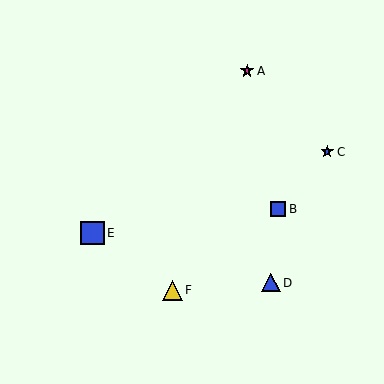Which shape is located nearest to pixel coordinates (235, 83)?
The magenta star (labeled A) at (247, 71) is nearest to that location.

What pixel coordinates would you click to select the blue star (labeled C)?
Click at (327, 152) to select the blue star C.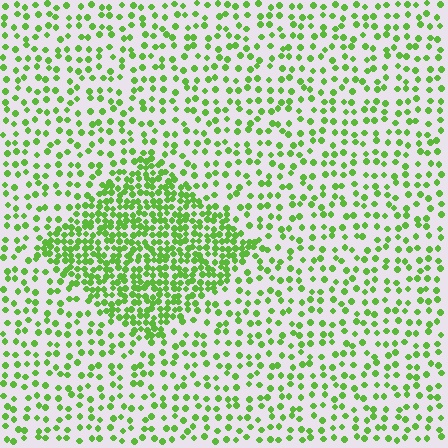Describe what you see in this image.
The image contains small lime elements arranged at two different densities. A diamond-shaped region is visible where the elements are more densely packed than the surrounding area.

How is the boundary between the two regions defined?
The boundary is defined by a change in element density (approximately 2.4x ratio). All elements are the same color, size, and shape.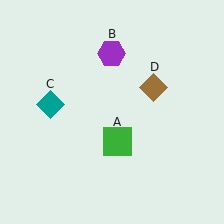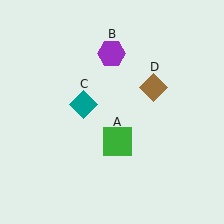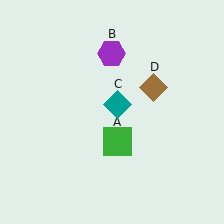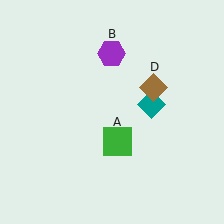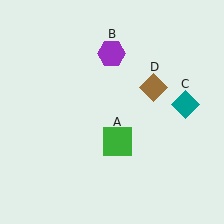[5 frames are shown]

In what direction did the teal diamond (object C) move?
The teal diamond (object C) moved right.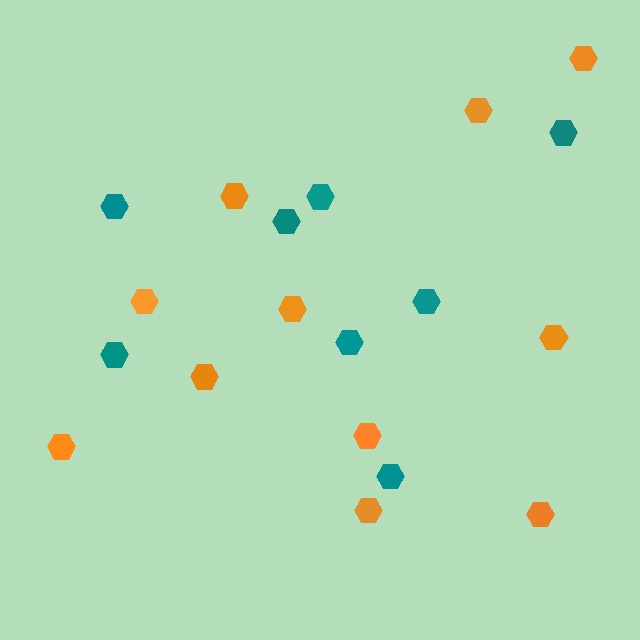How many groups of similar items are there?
There are 2 groups: one group of teal hexagons (8) and one group of orange hexagons (11).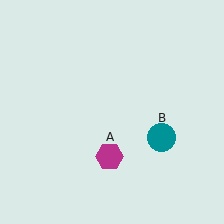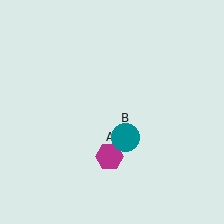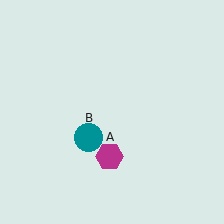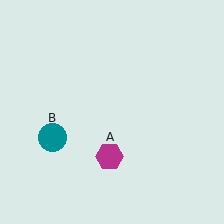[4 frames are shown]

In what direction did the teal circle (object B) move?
The teal circle (object B) moved left.